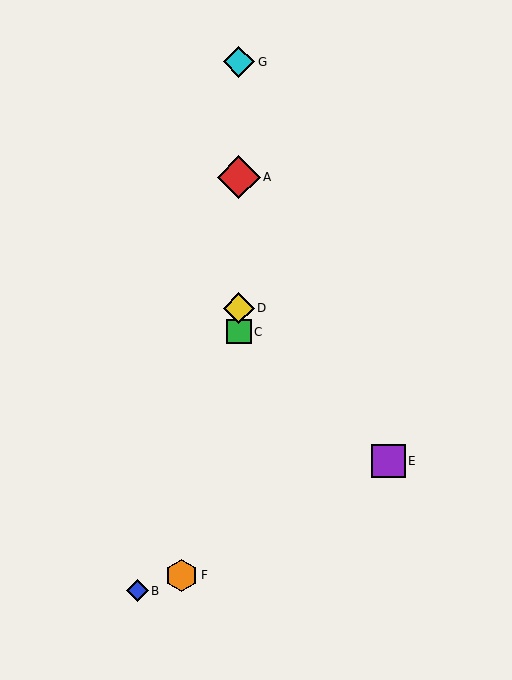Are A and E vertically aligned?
No, A is at x≈239 and E is at x≈389.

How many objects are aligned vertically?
4 objects (A, C, D, G) are aligned vertically.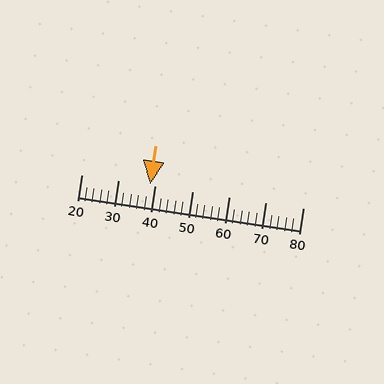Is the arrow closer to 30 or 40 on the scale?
The arrow is closer to 40.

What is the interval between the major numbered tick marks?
The major tick marks are spaced 10 units apart.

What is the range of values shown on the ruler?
The ruler shows values from 20 to 80.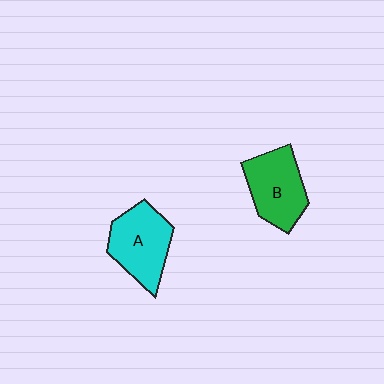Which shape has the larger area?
Shape A (cyan).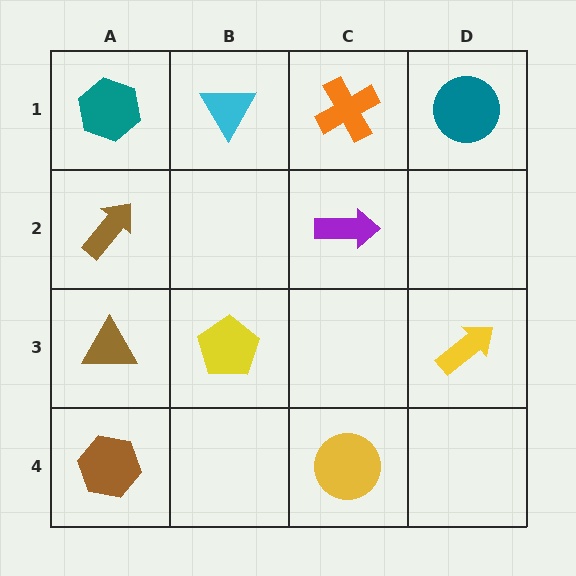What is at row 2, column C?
A purple arrow.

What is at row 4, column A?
A brown hexagon.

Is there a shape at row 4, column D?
No, that cell is empty.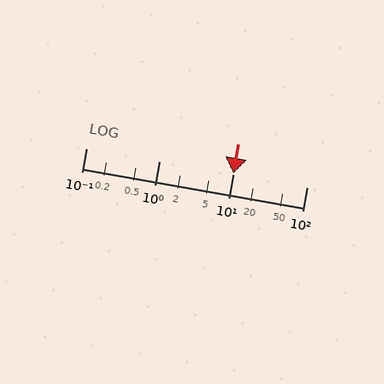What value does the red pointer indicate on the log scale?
The pointer indicates approximately 10.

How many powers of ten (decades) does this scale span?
The scale spans 3 decades, from 0.1 to 100.